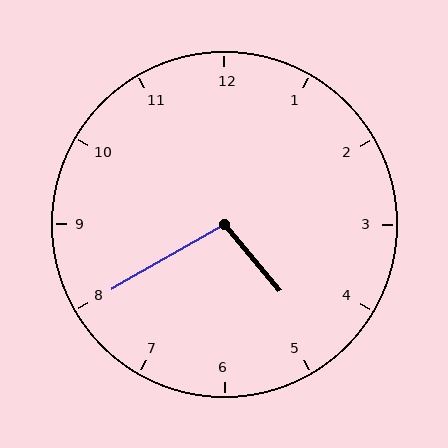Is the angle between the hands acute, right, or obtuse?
It is obtuse.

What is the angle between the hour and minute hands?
Approximately 100 degrees.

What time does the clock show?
4:40.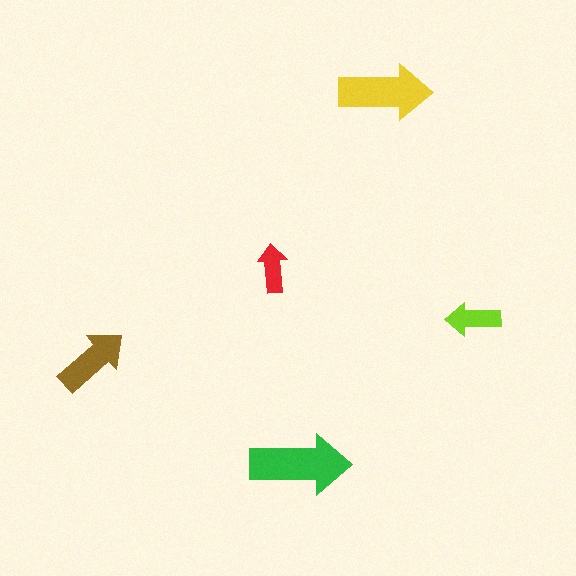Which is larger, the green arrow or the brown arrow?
The green one.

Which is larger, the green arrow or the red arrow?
The green one.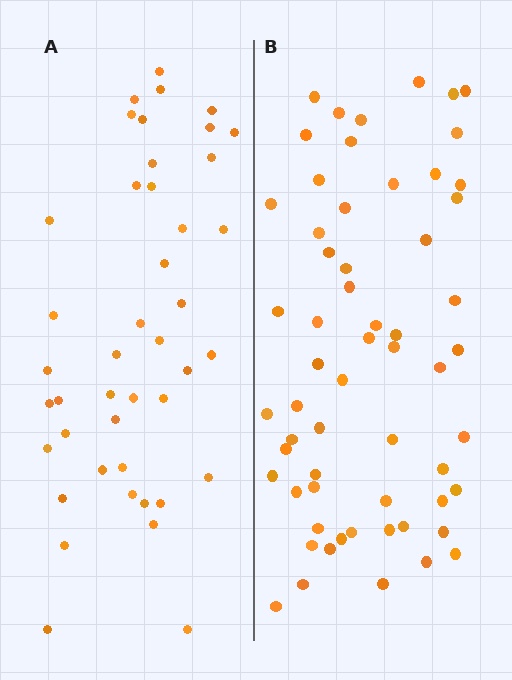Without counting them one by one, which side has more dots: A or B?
Region B (the right region) has more dots.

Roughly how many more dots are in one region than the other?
Region B has approximately 15 more dots than region A.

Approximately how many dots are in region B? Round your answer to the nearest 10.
About 60 dots.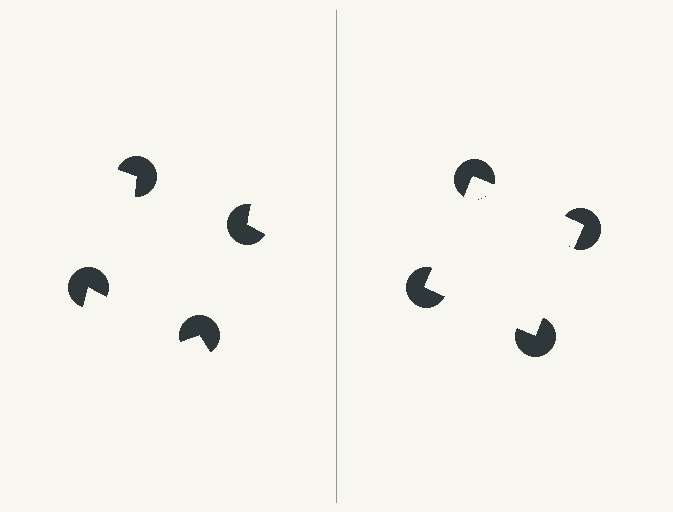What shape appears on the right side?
An illusory square.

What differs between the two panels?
The pac-man discs are positioned identically on both sides; only the wedge orientations differ. On the right they align to a square; on the left they are misaligned.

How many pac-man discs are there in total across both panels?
8 — 4 on each side.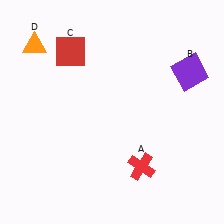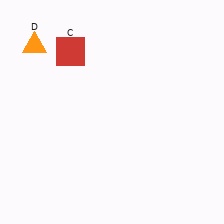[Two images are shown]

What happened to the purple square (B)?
The purple square (B) was removed in Image 2. It was in the top-right area of Image 1.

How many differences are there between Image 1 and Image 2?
There are 2 differences between the two images.